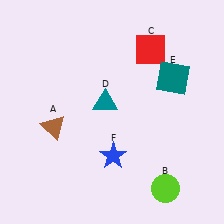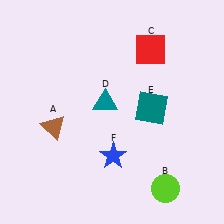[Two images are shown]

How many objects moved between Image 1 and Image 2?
1 object moved between the two images.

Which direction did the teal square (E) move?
The teal square (E) moved down.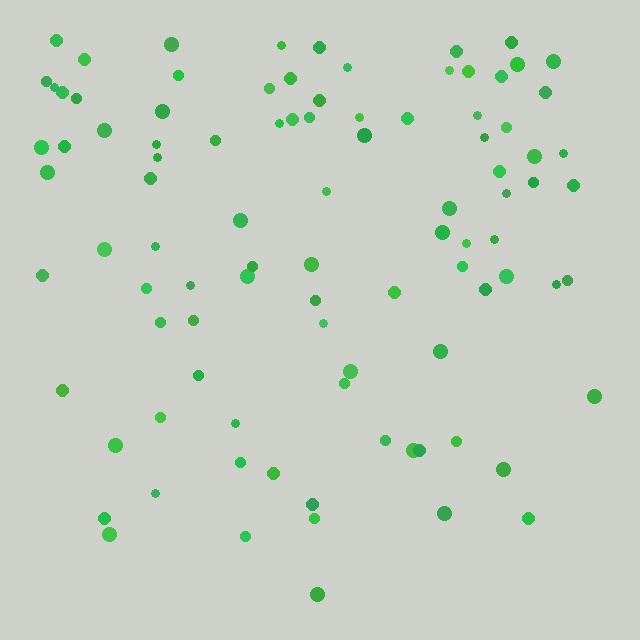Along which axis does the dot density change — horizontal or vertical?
Vertical.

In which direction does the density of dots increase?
From bottom to top, with the top side densest.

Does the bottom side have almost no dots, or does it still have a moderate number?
Still a moderate number, just noticeably fewer than the top.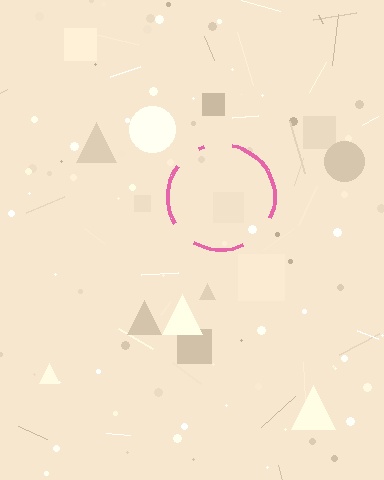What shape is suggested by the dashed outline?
The dashed outline suggests a circle.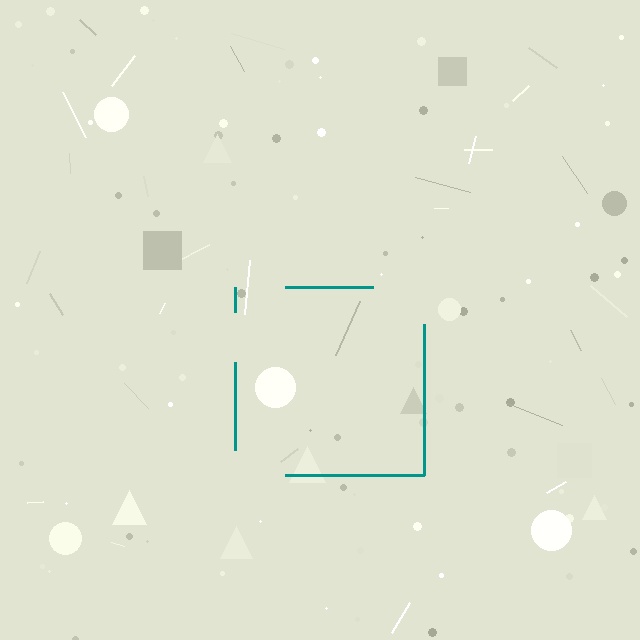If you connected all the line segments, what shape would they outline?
They would outline a square.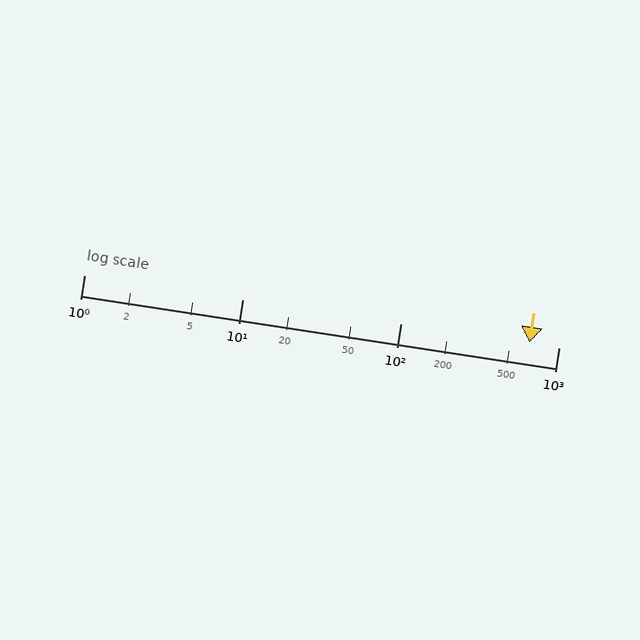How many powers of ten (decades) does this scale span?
The scale spans 3 decades, from 1 to 1000.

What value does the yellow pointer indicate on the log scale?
The pointer indicates approximately 650.